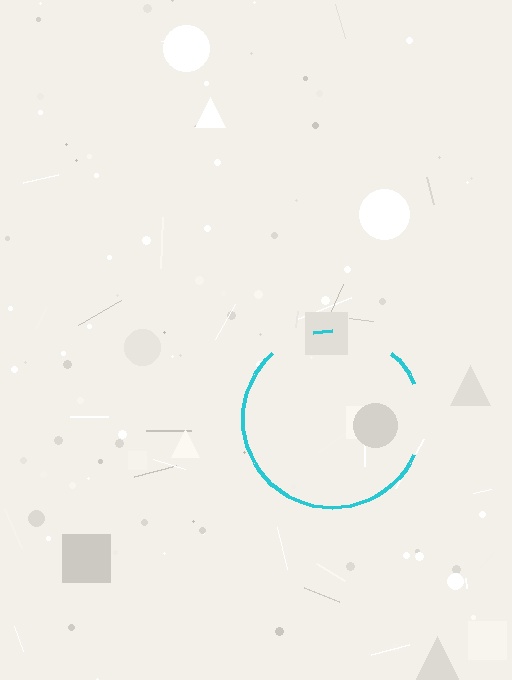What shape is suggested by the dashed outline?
The dashed outline suggests a circle.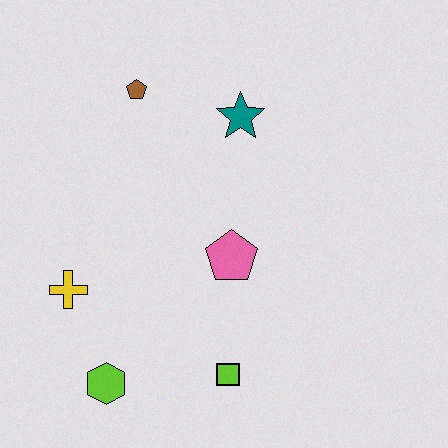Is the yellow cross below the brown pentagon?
Yes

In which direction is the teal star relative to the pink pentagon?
The teal star is above the pink pentagon.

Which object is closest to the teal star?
The brown pentagon is closest to the teal star.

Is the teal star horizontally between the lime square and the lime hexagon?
No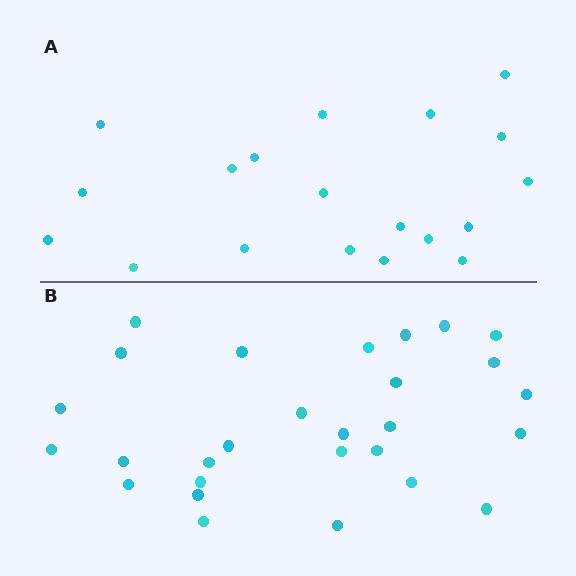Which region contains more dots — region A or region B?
Region B (the bottom region) has more dots.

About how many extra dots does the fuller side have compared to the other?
Region B has roughly 8 or so more dots than region A.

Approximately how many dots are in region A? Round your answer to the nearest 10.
About 20 dots. (The exact count is 19, which rounds to 20.)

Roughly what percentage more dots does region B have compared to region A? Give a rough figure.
About 45% more.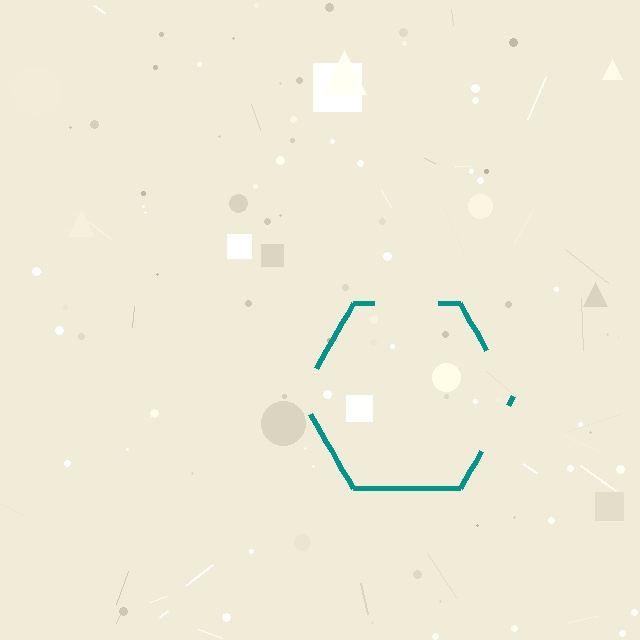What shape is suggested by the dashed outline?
The dashed outline suggests a hexagon.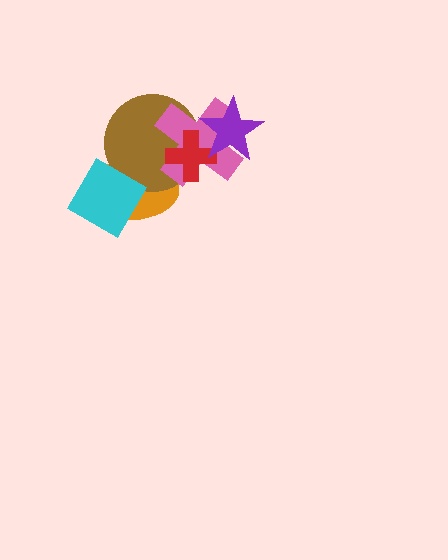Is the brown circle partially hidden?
Yes, it is partially covered by another shape.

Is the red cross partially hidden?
Yes, it is partially covered by another shape.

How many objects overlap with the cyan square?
1 object overlaps with the cyan square.